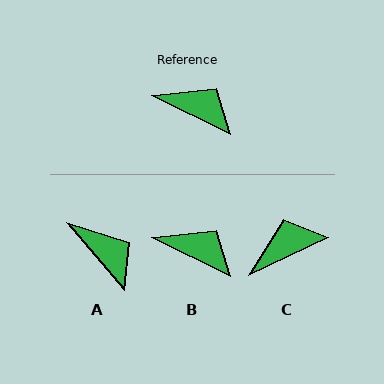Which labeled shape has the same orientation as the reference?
B.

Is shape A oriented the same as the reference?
No, it is off by about 23 degrees.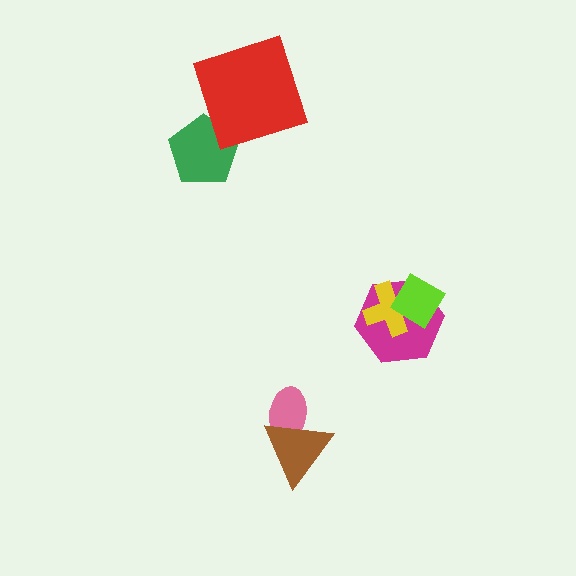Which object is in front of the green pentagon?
The red square is in front of the green pentagon.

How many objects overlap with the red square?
1 object overlaps with the red square.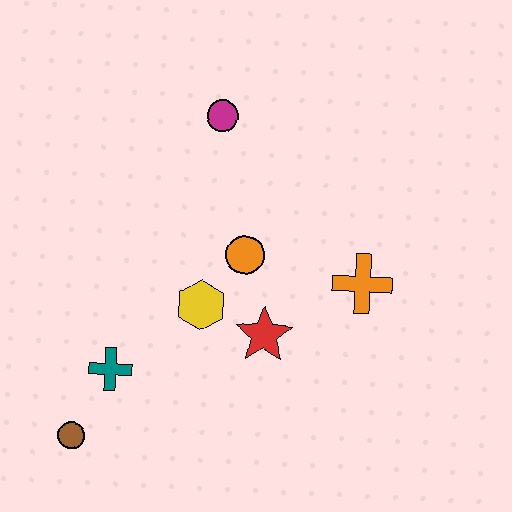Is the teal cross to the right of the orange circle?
No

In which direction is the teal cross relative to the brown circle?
The teal cross is above the brown circle.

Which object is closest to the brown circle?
The teal cross is closest to the brown circle.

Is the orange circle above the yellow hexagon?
Yes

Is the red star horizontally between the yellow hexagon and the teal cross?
No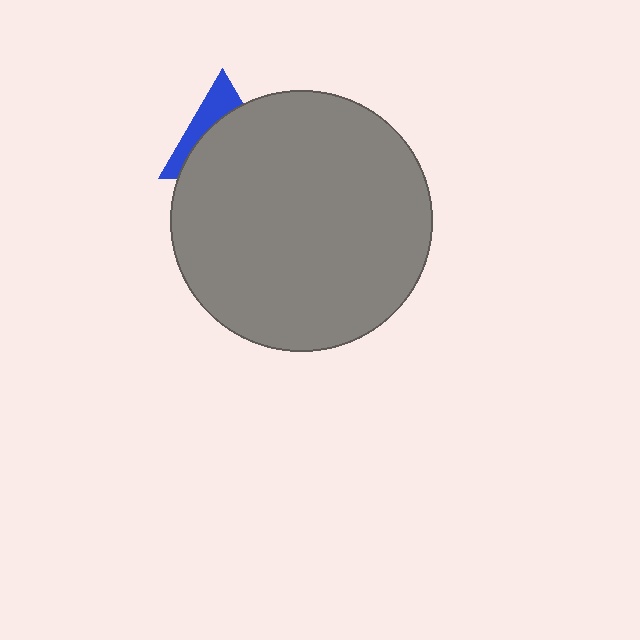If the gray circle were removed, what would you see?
You would see the complete blue triangle.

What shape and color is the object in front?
The object in front is a gray circle.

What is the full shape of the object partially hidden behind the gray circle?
The partially hidden object is a blue triangle.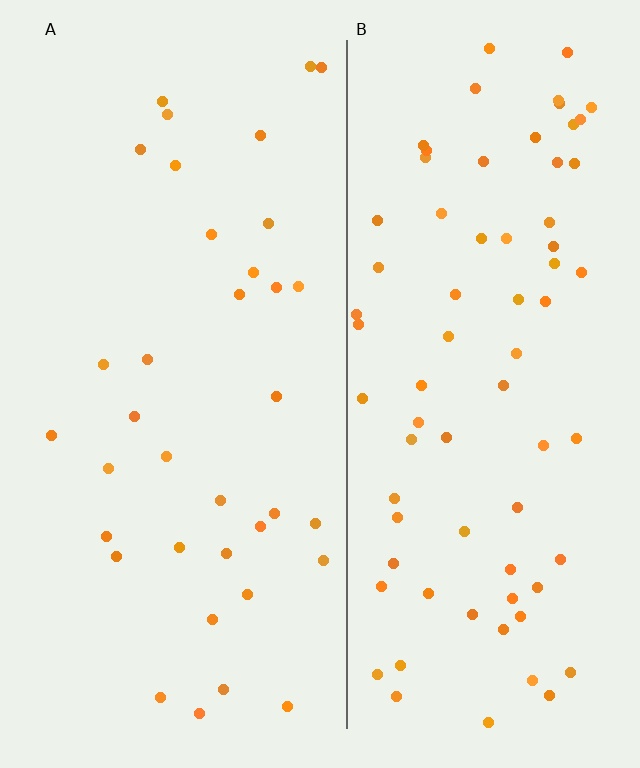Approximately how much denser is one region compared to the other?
Approximately 2.1× — region B over region A.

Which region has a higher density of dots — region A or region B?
B (the right).